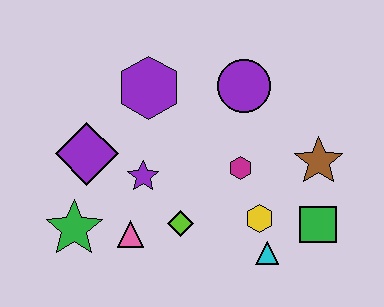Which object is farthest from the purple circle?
The green star is farthest from the purple circle.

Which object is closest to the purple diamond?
The purple star is closest to the purple diamond.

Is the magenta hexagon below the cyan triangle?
No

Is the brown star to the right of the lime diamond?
Yes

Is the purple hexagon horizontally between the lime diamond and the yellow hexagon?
No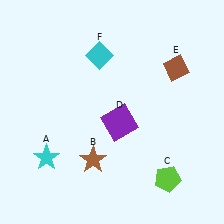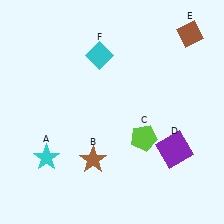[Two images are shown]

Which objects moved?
The objects that moved are: the lime pentagon (C), the purple square (D), the brown diamond (E).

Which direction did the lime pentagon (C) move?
The lime pentagon (C) moved up.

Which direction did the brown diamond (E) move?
The brown diamond (E) moved up.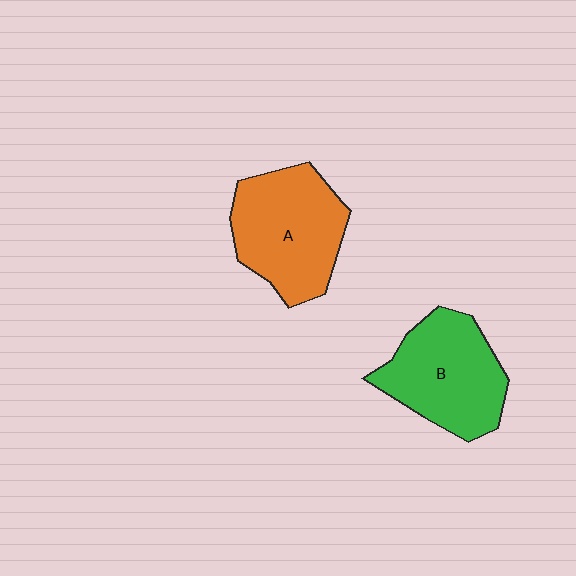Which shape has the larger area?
Shape A (orange).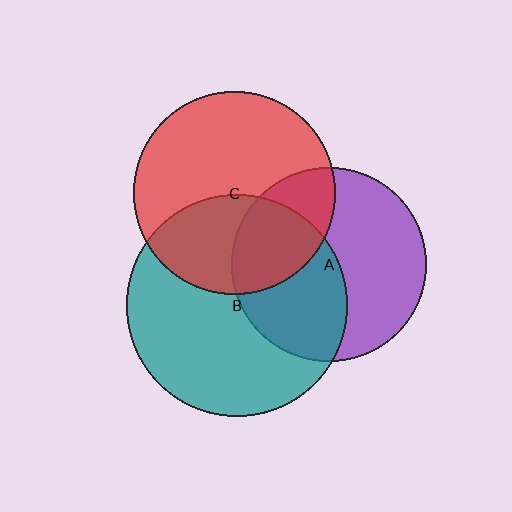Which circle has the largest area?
Circle B (teal).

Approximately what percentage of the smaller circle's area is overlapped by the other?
Approximately 45%.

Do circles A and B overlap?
Yes.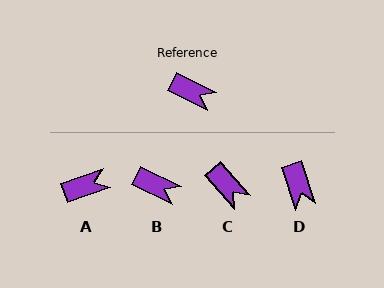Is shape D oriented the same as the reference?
No, it is off by about 46 degrees.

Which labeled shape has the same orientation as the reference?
B.